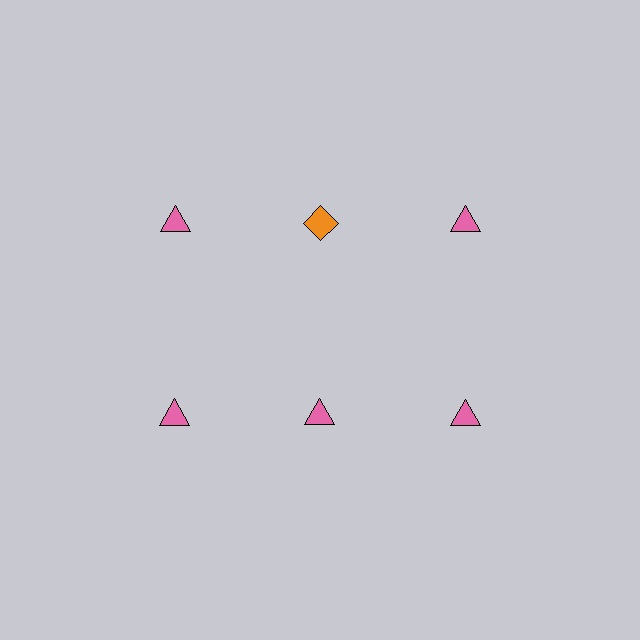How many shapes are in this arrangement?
There are 6 shapes arranged in a grid pattern.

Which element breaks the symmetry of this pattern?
The orange diamond in the top row, second from left column breaks the symmetry. All other shapes are pink triangles.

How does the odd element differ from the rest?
It differs in both color (orange instead of pink) and shape (diamond instead of triangle).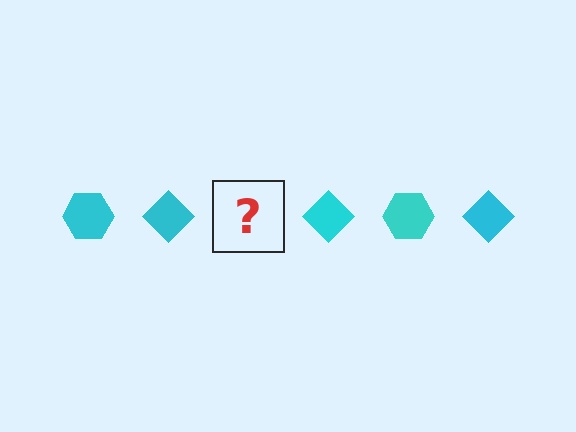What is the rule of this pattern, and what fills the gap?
The rule is that the pattern cycles through hexagon, diamond shapes in cyan. The gap should be filled with a cyan hexagon.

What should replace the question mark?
The question mark should be replaced with a cyan hexagon.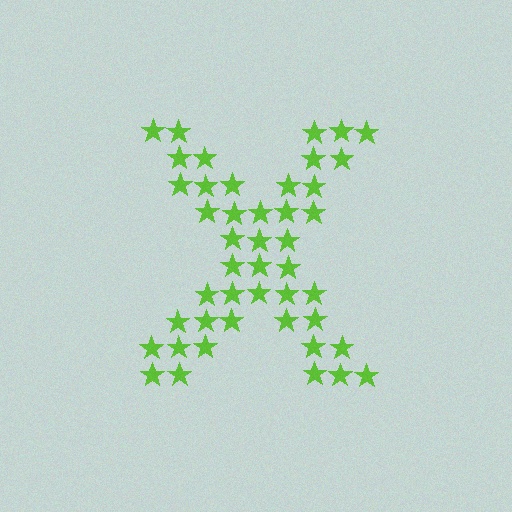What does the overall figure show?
The overall figure shows the letter X.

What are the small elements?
The small elements are stars.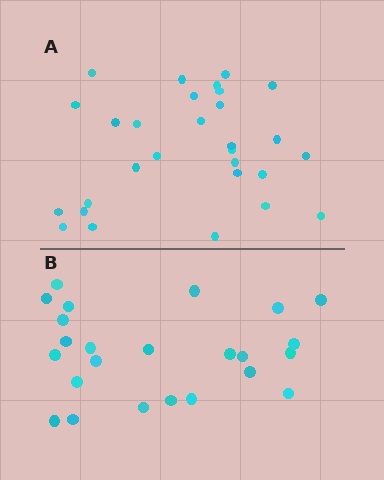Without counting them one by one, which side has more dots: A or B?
Region A (the top region) has more dots.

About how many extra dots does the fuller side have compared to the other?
Region A has about 5 more dots than region B.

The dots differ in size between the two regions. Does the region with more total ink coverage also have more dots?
No. Region B has more total ink coverage because its dots are larger, but region A actually contains more individual dots. Total area can be misleading — the number of items is what matters here.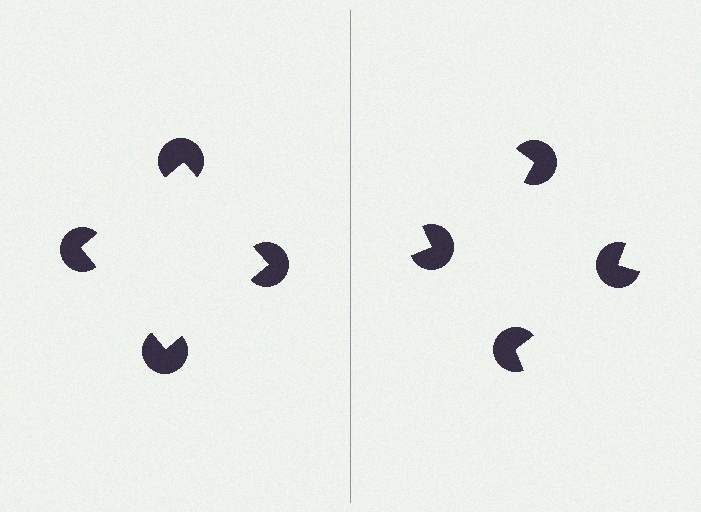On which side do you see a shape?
An illusory square appears on the left side. On the right side the wedge cuts are rotated, so no coherent shape forms.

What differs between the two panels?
The pac-man discs are positioned identically on both sides; only the wedge orientations differ. On the left they align to a square; on the right they are misaligned.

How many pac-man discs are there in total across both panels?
8 — 4 on each side.